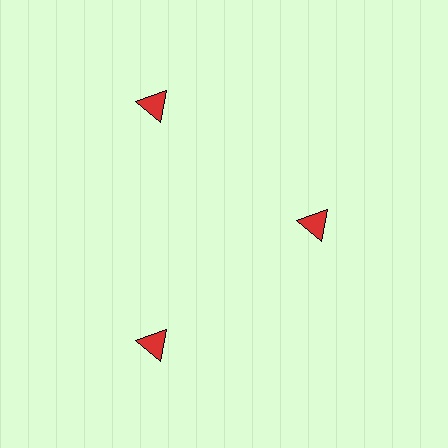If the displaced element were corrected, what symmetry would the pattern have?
It would have 3-fold rotational symmetry — the pattern would map onto itself every 120 degrees.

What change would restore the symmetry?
The symmetry would be restored by moving it outward, back onto the ring so that all 3 triangles sit at equal angles and equal distance from the center.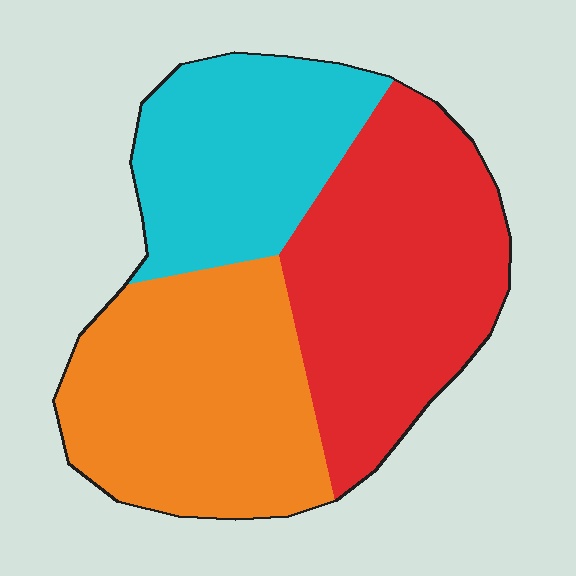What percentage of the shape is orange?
Orange takes up about three eighths (3/8) of the shape.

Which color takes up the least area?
Cyan, at roughly 25%.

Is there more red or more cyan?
Red.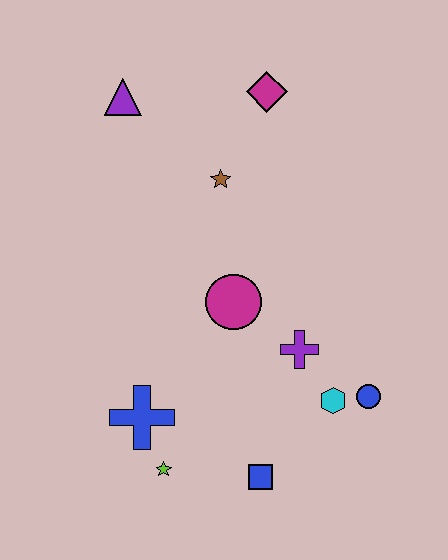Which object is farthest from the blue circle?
The purple triangle is farthest from the blue circle.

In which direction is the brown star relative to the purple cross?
The brown star is above the purple cross.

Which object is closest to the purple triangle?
The brown star is closest to the purple triangle.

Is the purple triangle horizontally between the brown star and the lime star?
No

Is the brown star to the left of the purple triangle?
No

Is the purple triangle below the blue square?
No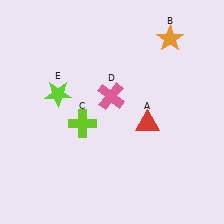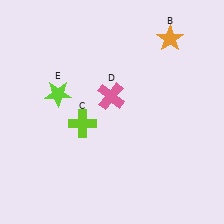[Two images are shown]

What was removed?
The red triangle (A) was removed in Image 2.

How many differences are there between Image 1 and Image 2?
There is 1 difference between the two images.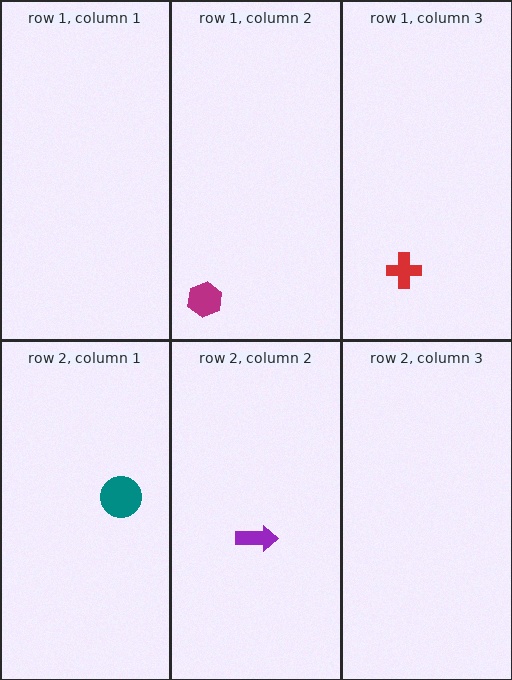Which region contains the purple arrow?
The row 2, column 2 region.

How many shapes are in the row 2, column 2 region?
1.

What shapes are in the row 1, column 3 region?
The red cross.